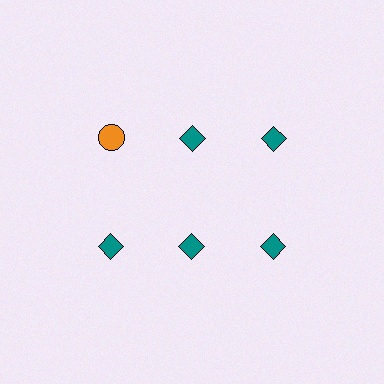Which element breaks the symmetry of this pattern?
The orange circle in the top row, leftmost column breaks the symmetry. All other shapes are teal diamonds.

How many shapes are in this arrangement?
There are 6 shapes arranged in a grid pattern.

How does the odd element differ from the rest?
It differs in both color (orange instead of teal) and shape (circle instead of diamond).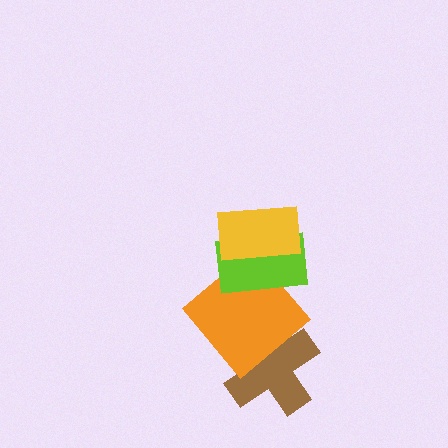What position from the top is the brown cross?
The brown cross is 4th from the top.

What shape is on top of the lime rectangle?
The yellow rectangle is on top of the lime rectangle.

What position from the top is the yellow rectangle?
The yellow rectangle is 1st from the top.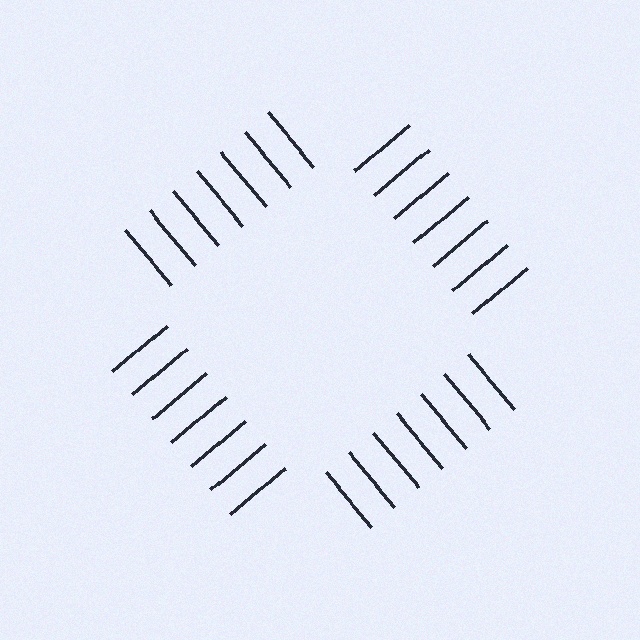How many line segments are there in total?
28 — 7 along each of the 4 edges.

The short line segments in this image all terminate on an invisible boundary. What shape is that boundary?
An illusory square — the line segments terminate on its edges but no continuous stroke is drawn.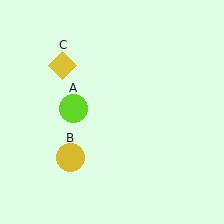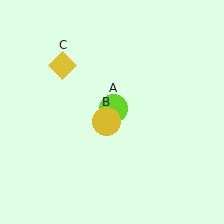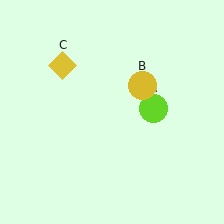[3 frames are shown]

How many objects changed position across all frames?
2 objects changed position: lime circle (object A), yellow circle (object B).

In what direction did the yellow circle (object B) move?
The yellow circle (object B) moved up and to the right.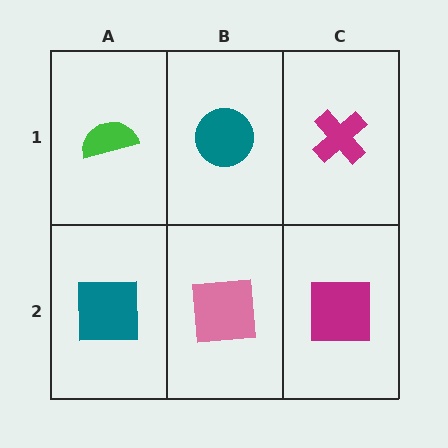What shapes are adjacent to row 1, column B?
A pink square (row 2, column B), a green semicircle (row 1, column A), a magenta cross (row 1, column C).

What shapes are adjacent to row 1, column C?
A magenta square (row 2, column C), a teal circle (row 1, column B).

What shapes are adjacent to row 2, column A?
A green semicircle (row 1, column A), a pink square (row 2, column B).